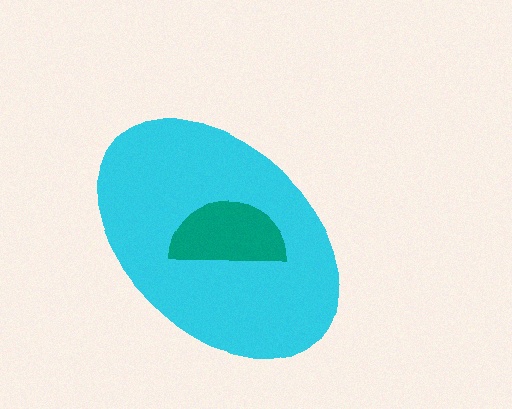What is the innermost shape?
The teal semicircle.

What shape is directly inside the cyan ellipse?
The teal semicircle.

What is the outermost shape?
The cyan ellipse.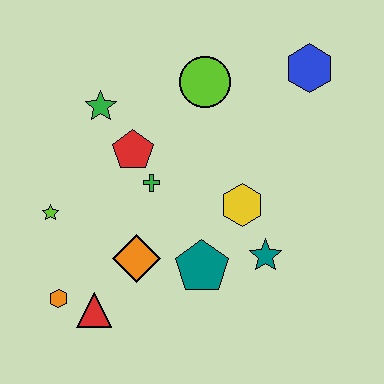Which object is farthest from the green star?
The teal star is farthest from the green star.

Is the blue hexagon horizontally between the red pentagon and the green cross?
No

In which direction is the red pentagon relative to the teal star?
The red pentagon is to the left of the teal star.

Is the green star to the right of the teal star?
No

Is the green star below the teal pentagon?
No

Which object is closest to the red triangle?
The orange hexagon is closest to the red triangle.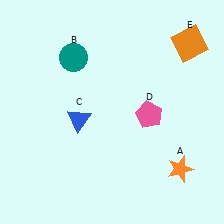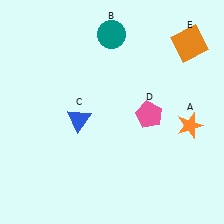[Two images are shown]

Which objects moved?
The objects that moved are: the orange star (A), the teal circle (B).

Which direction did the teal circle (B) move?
The teal circle (B) moved right.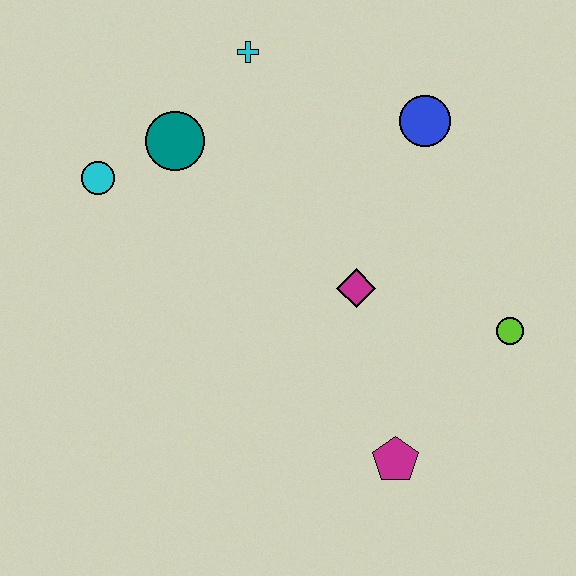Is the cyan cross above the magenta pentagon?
Yes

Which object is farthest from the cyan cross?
The magenta pentagon is farthest from the cyan cross.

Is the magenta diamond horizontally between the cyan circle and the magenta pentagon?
Yes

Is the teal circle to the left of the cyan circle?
No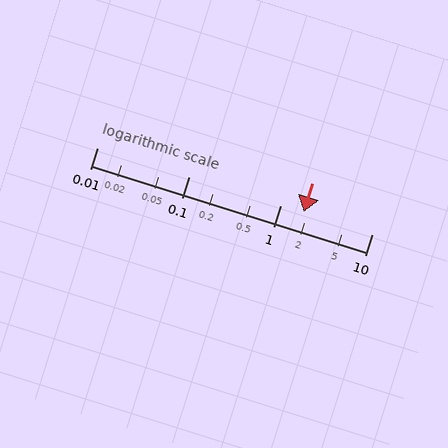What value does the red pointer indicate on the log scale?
The pointer indicates approximately 1.8.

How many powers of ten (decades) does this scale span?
The scale spans 3 decades, from 0.01 to 10.